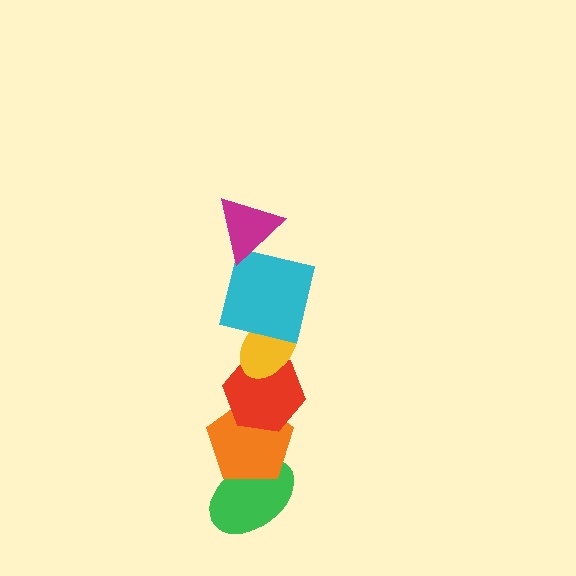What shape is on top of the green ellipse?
The orange pentagon is on top of the green ellipse.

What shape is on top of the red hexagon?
The yellow ellipse is on top of the red hexagon.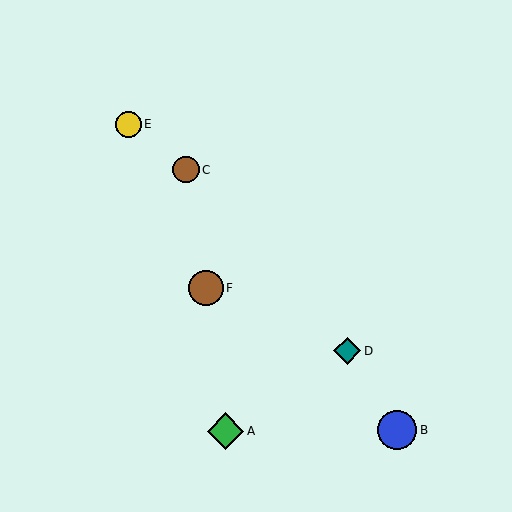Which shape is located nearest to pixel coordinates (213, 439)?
The green diamond (labeled A) at (226, 431) is nearest to that location.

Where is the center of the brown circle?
The center of the brown circle is at (206, 288).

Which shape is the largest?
The blue circle (labeled B) is the largest.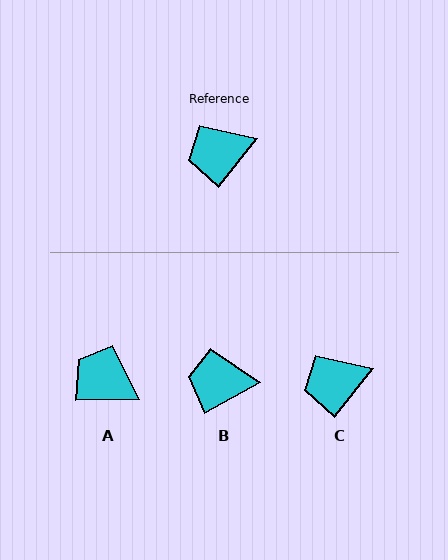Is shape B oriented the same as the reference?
No, it is off by about 22 degrees.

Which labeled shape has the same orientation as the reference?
C.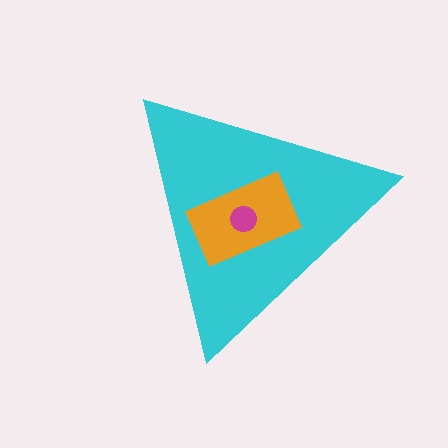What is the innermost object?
The magenta circle.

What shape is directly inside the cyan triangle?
The orange rectangle.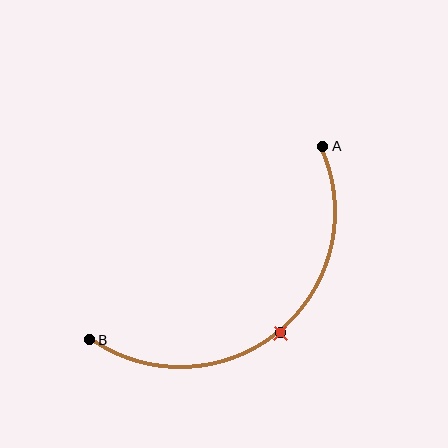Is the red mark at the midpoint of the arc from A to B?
Yes. The red mark lies on the arc at equal arc-length from both A and B — it is the arc midpoint.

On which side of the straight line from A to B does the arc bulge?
The arc bulges below and to the right of the straight line connecting A and B.